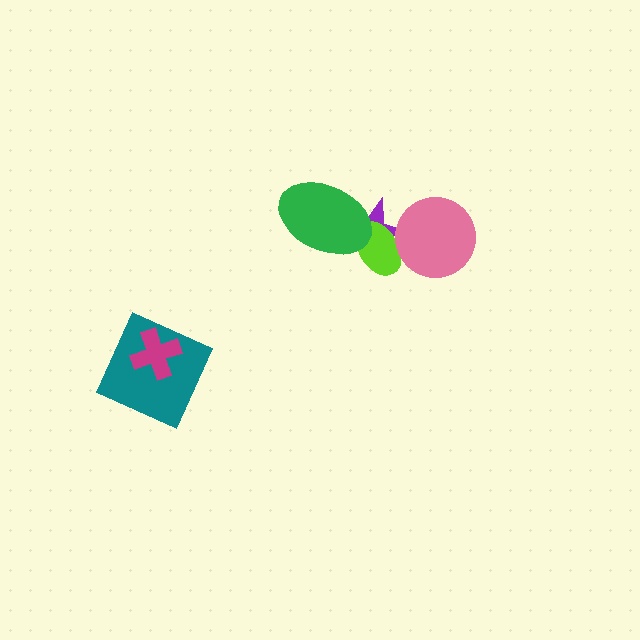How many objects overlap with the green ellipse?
2 objects overlap with the green ellipse.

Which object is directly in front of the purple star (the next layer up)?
The lime ellipse is directly in front of the purple star.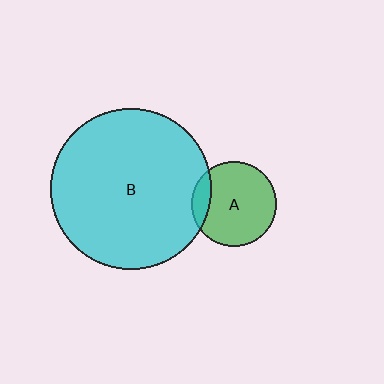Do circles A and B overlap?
Yes.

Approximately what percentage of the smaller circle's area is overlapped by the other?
Approximately 15%.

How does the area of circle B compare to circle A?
Approximately 3.6 times.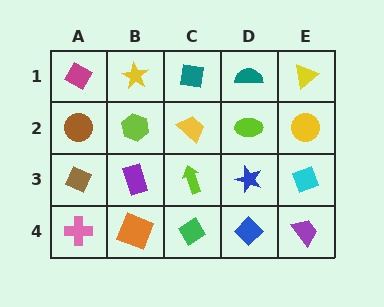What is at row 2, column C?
A yellow trapezoid.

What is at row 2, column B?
A lime hexagon.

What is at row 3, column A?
A brown diamond.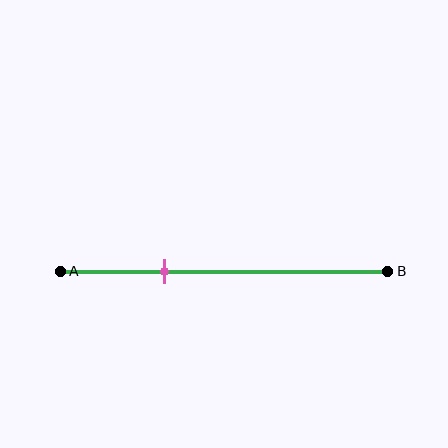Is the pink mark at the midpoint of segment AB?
No, the mark is at about 30% from A, not at the 50% midpoint.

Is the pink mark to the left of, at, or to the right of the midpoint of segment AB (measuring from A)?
The pink mark is to the left of the midpoint of segment AB.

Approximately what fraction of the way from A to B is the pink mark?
The pink mark is approximately 30% of the way from A to B.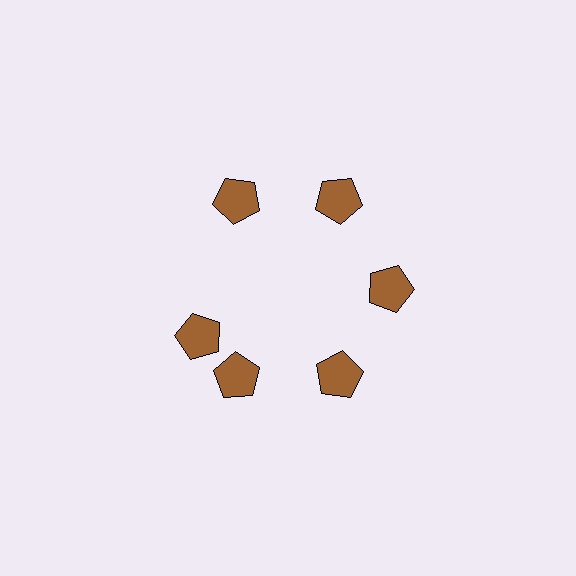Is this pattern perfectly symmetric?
No. The 6 brown pentagons are arranged in a ring, but one element near the 9 o'clock position is rotated out of alignment along the ring, breaking the 6-fold rotational symmetry.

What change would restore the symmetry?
The symmetry would be restored by rotating it back into even spacing with its neighbors so that all 6 pentagons sit at equal angles and equal distance from the center.